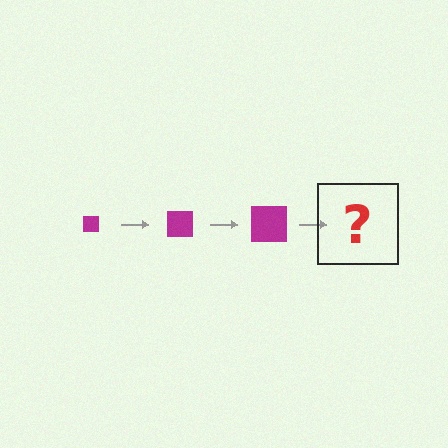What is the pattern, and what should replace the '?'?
The pattern is that the square gets progressively larger each step. The '?' should be a magenta square, larger than the previous one.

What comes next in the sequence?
The next element should be a magenta square, larger than the previous one.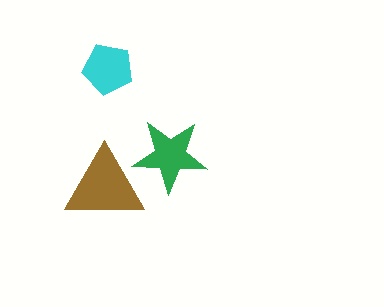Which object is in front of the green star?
The brown triangle is in front of the green star.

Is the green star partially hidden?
Yes, it is partially covered by another shape.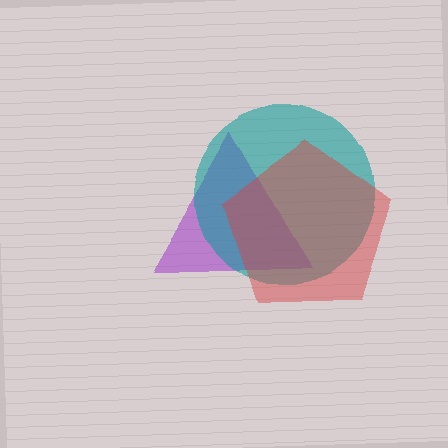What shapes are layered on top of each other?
The layered shapes are: a purple triangle, a teal circle, a red pentagon.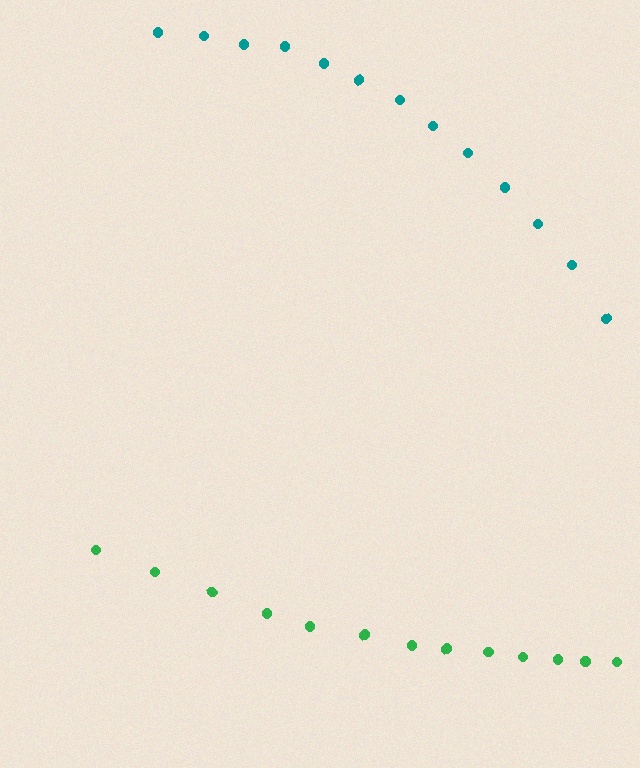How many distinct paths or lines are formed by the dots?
There are 2 distinct paths.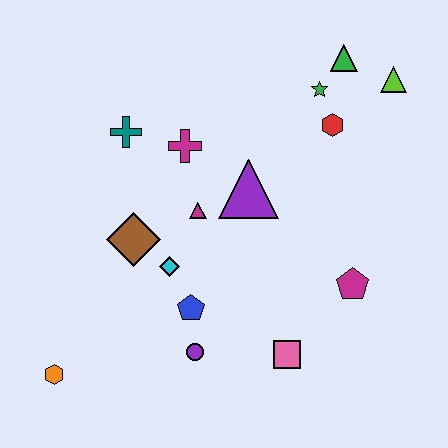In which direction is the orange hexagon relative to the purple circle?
The orange hexagon is to the left of the purple circle.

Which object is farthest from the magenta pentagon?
The orange hexagon is farthest from the magenta pentagon.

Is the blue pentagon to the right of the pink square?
No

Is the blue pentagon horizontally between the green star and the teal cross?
Yes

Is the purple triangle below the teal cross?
Yes